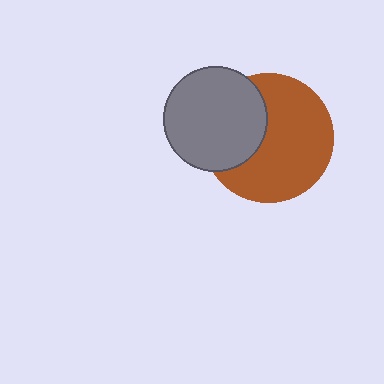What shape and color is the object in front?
The object in front is a gray circle.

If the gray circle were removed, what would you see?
You would see the complete brown circle.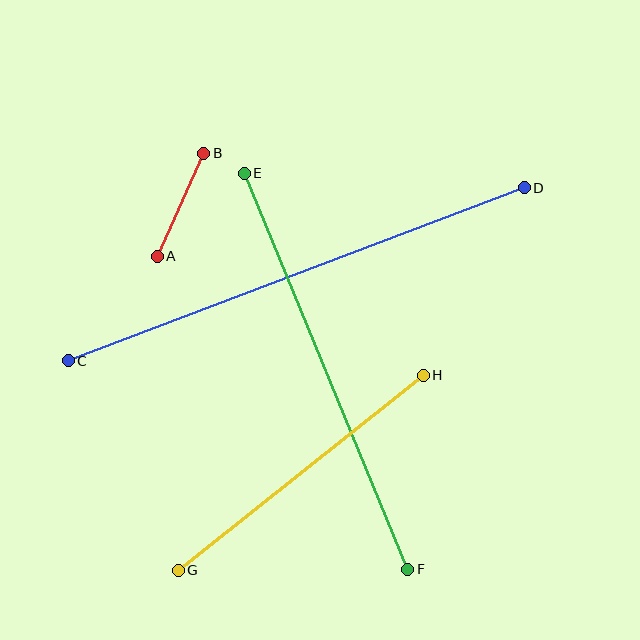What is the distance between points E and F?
The distance is approximately 428 pixels.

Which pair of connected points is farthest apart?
Points C and D are farthest apart.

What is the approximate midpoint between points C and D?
The midpoint is at approximately (296, 274) pixels.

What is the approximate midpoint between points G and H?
The midpoint is at approximately (301, 473) pixels.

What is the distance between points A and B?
The distance is approximately 113 pixels.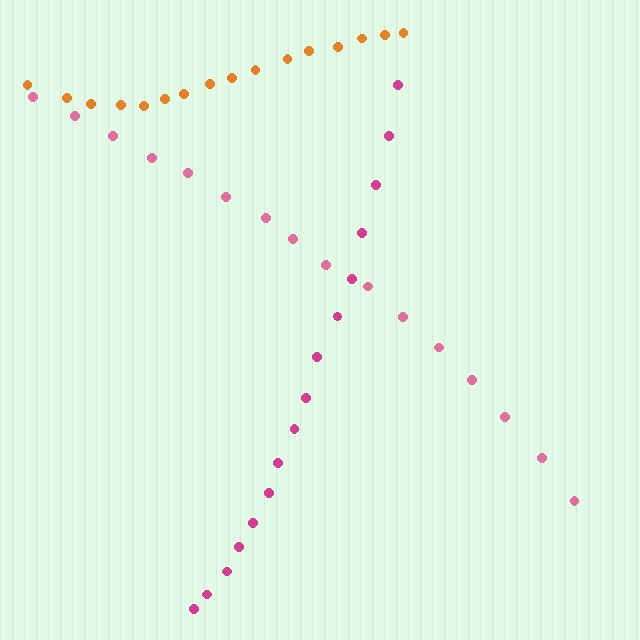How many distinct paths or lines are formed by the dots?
There are 3 distinct paths.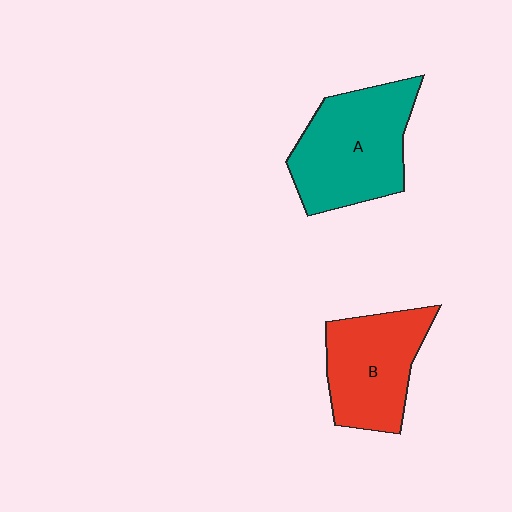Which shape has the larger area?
Shape A (teal).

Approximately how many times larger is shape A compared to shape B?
Approximately 1.2 times.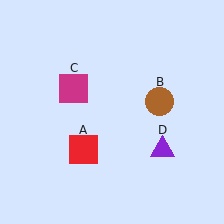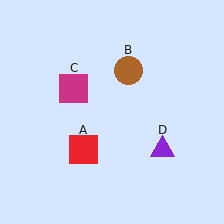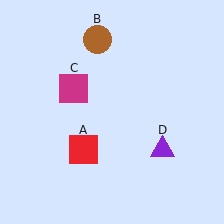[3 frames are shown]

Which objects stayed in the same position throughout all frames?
Red square (object A) and magenta square (object C) and purple triangle (object D) remained stationary.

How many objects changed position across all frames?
1 object changed position: brown circle (object B).